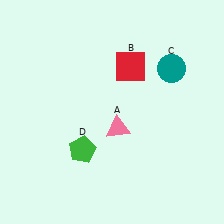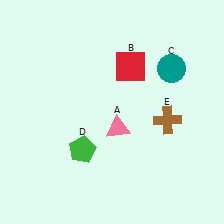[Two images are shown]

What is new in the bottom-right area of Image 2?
A brown cross (E) was added in the bottom-right area of Image 2.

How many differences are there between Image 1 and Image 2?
There is 1 difference between the two images.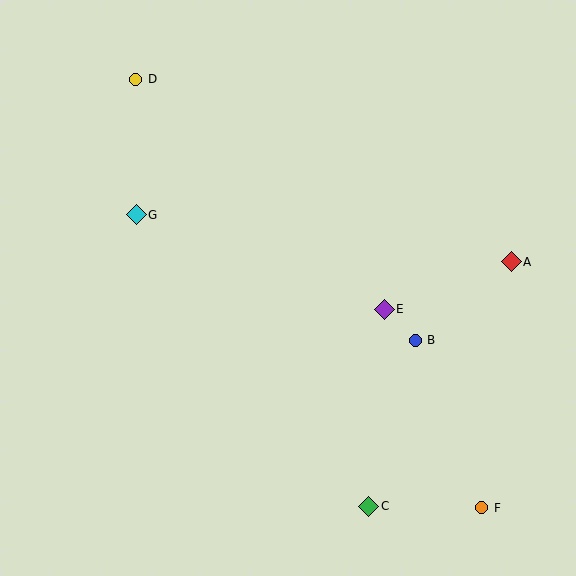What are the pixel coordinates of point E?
Point E is at (384, 309).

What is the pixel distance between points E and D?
The distance between E and D is 338 pixels.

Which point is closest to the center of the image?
Point E at (384, 309) is closest to the center.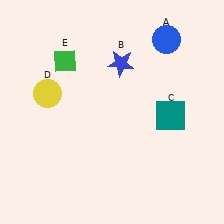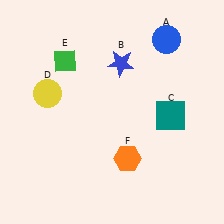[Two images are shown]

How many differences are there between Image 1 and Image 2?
There is 1 difference between the two images.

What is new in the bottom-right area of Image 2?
An orange hexagon (F) was added in the bottom-right area of Image 2.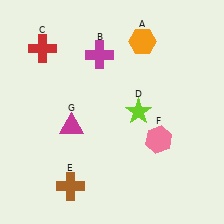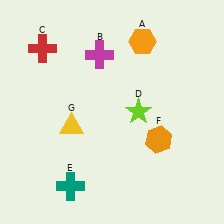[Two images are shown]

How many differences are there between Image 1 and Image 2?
There are 3 differences between the two images.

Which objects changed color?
E changed from brown to teal. F changed from pink to orange. G changed from magenta to yellow.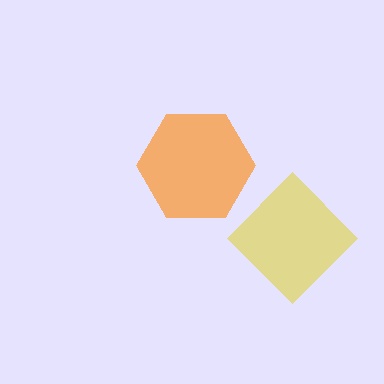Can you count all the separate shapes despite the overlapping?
Yes, there are 2 separate shapes.